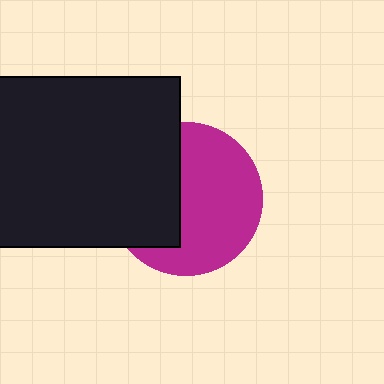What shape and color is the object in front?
The object in front is a black rectangle.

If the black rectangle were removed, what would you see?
You would see the complete magenta circle.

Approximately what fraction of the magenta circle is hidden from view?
Roughly 41% of the magenta circle is hidden behind the black rectangle.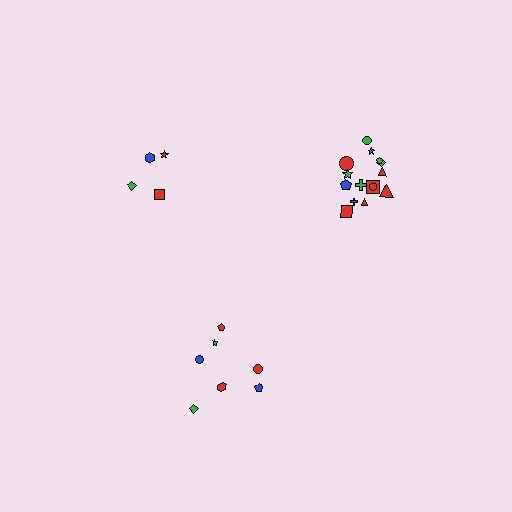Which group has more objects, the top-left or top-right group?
The top-right group.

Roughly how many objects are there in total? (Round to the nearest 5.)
Roughly 25 objects in total.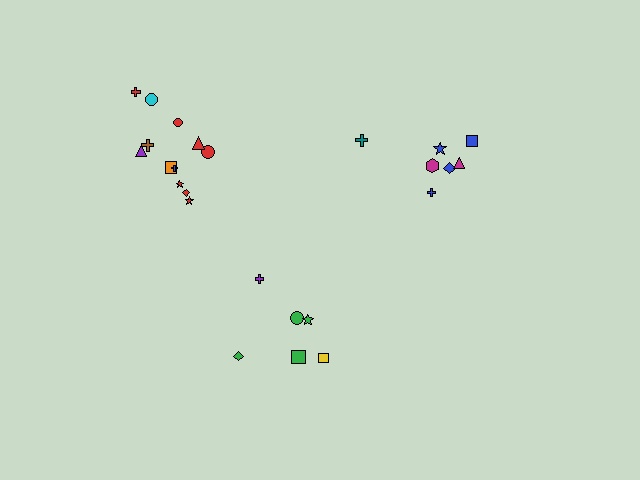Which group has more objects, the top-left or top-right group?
The top-left group.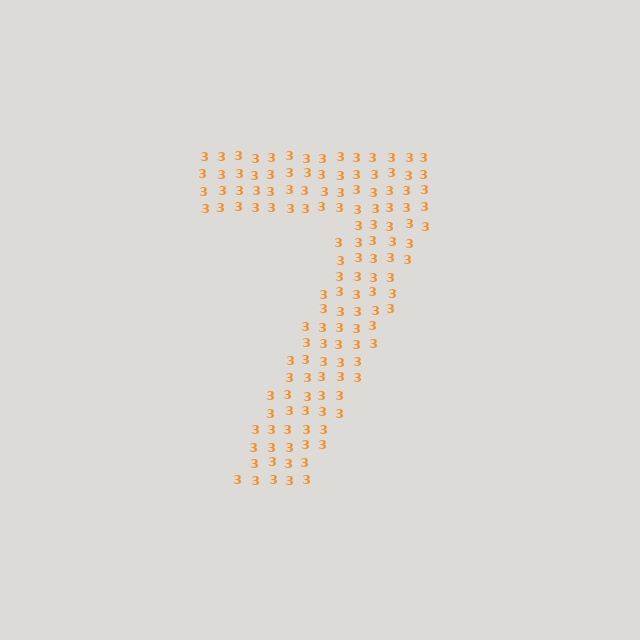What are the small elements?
The small elements are digit 3's.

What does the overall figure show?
The overall figure shows the digit 7.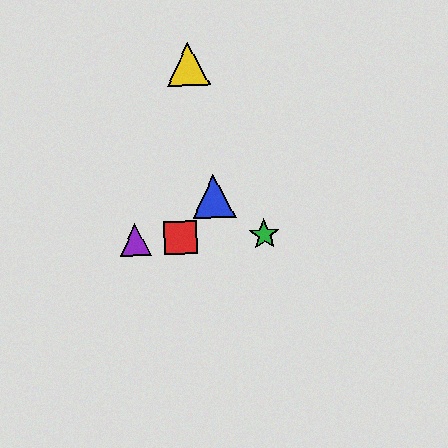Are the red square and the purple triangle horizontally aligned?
Yes, both are at y≈238.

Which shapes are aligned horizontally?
The red square, the green star, the purple triangle are aligned horizontally.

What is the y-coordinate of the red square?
The red square is at y≈238.